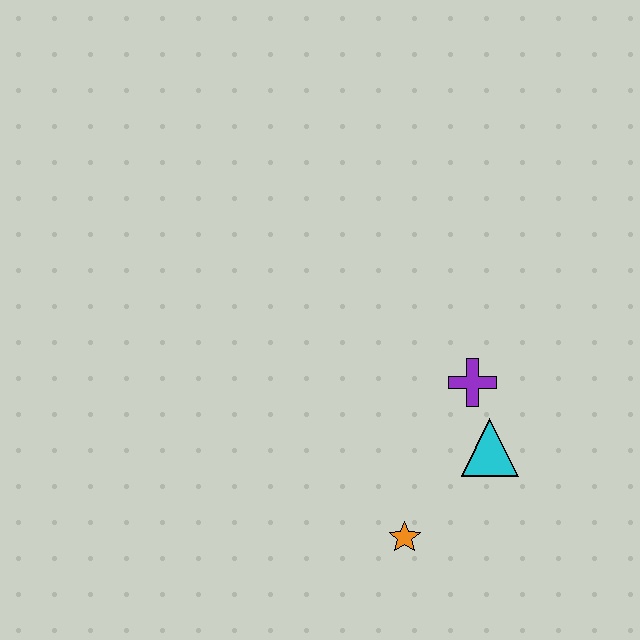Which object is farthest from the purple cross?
The orange star is farthest from the purple cross.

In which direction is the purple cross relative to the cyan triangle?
The purple cross is above the cyan triangle.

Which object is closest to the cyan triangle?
The purple cross is closest to the cyan triangle.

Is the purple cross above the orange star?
Yes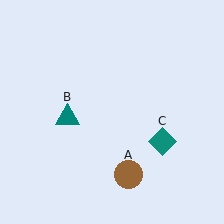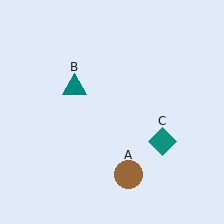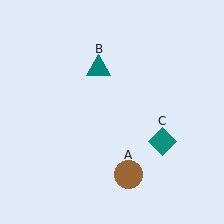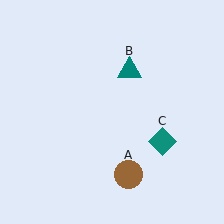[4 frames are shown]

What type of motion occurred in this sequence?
The teal triangle (object B) rotated clockwise around the center of the scene.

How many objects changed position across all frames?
1 object changed position: teal triangle (object B).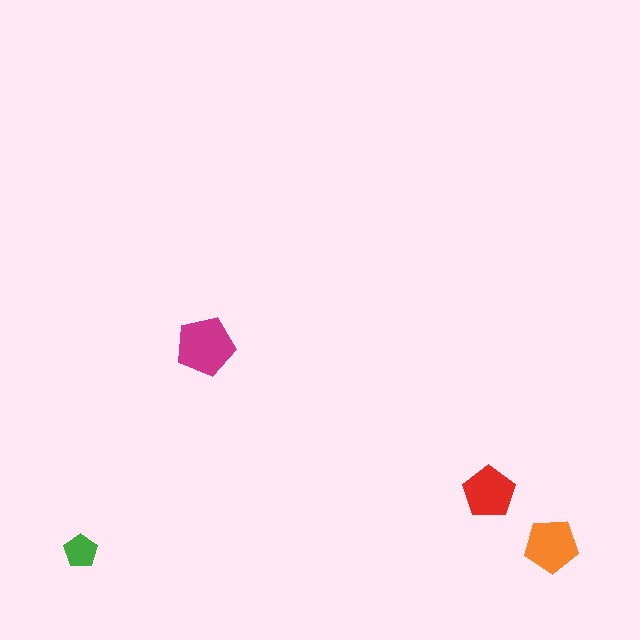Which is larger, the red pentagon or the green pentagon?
The red one.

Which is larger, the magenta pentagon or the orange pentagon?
The magenta one.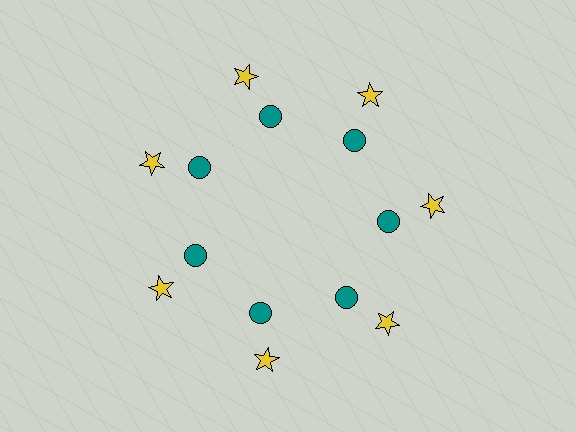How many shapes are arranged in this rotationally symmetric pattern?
There are 14 shapes, arranged in 7 groups of 2.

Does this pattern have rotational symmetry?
Yes, this pattern has 7-fold rotational symmetry. It looks the same after rotating 51 degrees around the center.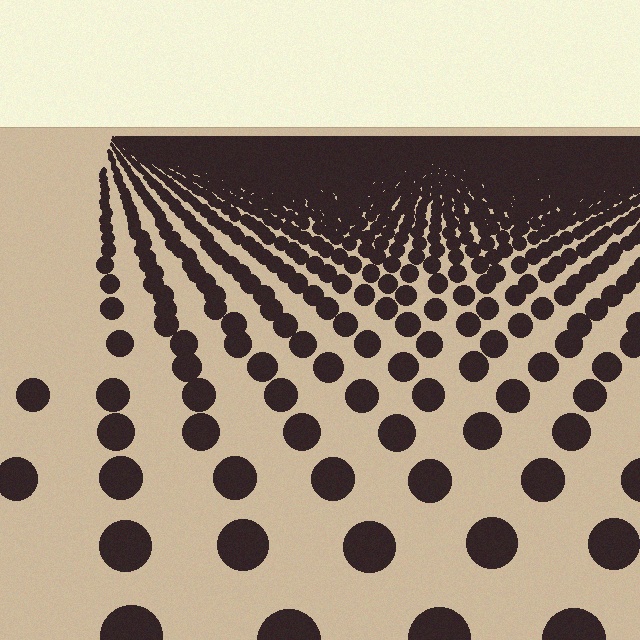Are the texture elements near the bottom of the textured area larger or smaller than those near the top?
Larger. Near the bottom, elements are closer to the viewer and appear at a bigger on-screen size.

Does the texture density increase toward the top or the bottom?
Density increases toward the top.